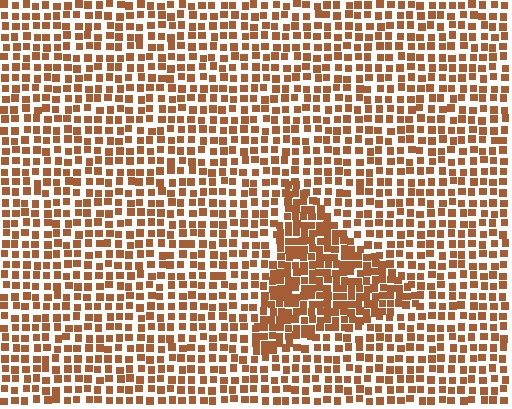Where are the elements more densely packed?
The elements are more densely packed inside the triangle boundary.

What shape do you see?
I see a triangle.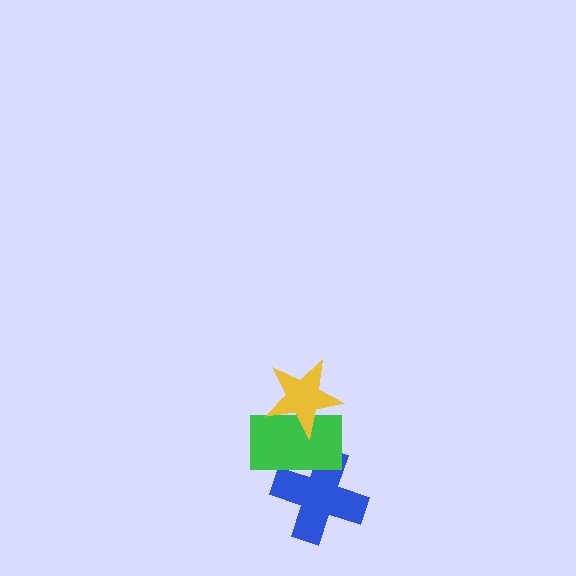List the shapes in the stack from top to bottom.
From top to bottom: the yellow star, the green rectangle, the blue cross.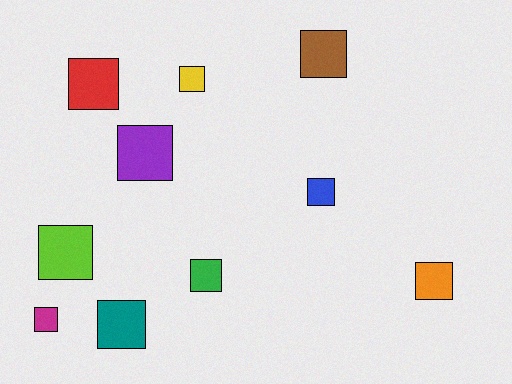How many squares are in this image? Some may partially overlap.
There are 10 squares.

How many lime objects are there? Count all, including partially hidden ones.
There is 1 lime object.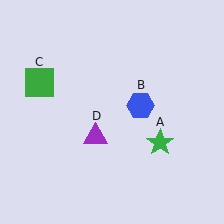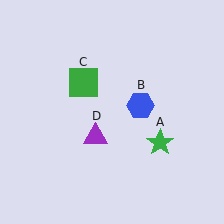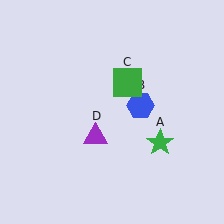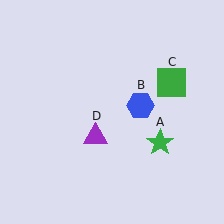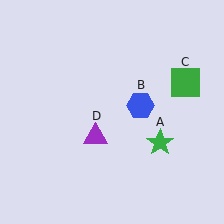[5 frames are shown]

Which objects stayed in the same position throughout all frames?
Green star (object A) and blue hexagon (object B) and purple triangle (object D) remained stationary.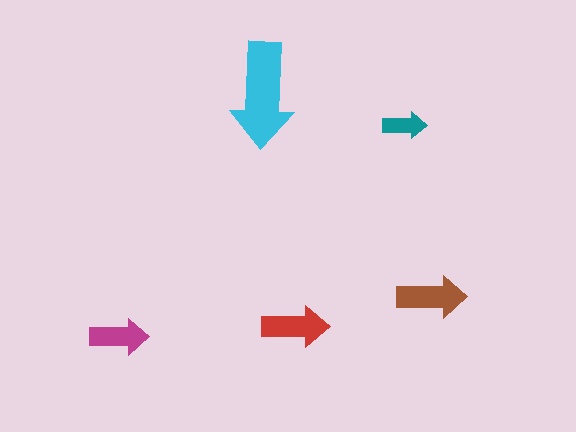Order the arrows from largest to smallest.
the cyan one, the brown one, the red one, the magenta one, the teal one.